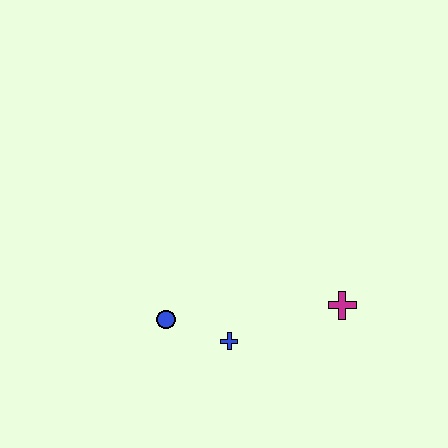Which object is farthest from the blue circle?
The magenta cross is farthest from the blue circle.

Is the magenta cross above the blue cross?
Yes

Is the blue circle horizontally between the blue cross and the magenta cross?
No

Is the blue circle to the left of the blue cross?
Yes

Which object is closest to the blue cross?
The blue circle is closest to the blue cross.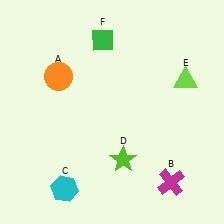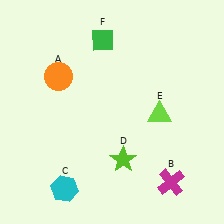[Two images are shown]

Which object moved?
The lime triangle (E) moved down.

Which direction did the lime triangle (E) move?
The lime triangle (E) moved down.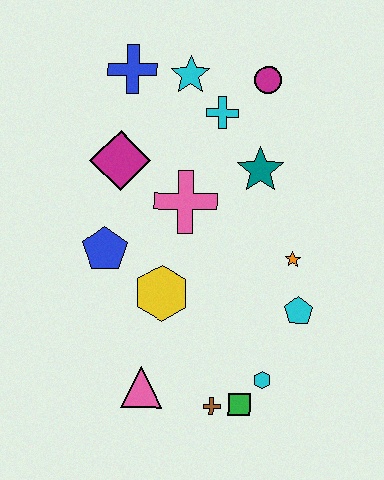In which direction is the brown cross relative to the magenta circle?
The brown cross is below the magenta circle.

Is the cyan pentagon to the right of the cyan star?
Yes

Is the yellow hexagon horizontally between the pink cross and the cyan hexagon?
No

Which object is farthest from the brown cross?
The blue cross is farthest from the brown cross.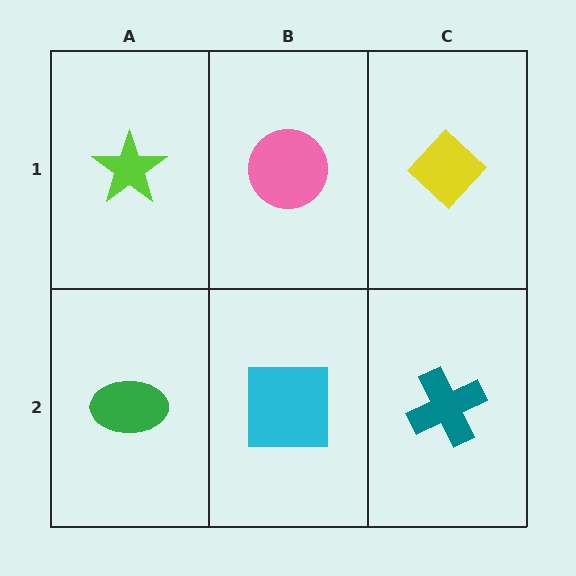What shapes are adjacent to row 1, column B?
A cyan square (row 2, column B), a lime star (row 1, column A), a yellow diamond (row 1, column C).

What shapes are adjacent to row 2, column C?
A yellow diamond (row 1, column C), a cyan square (row 2, column B).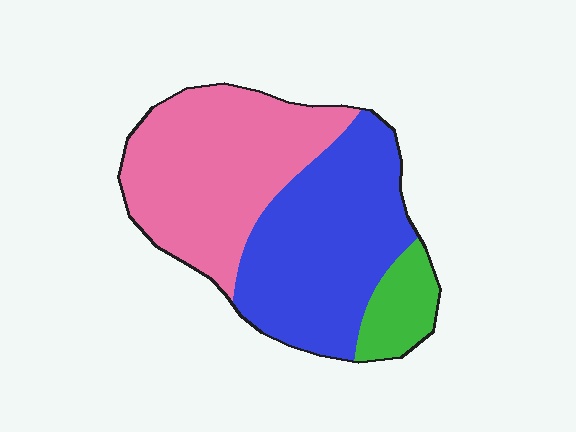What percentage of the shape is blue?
Blue covers around 45% of the shape.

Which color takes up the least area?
Green, at roughly 10%.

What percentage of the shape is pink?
Pink covers 45% of the shape.